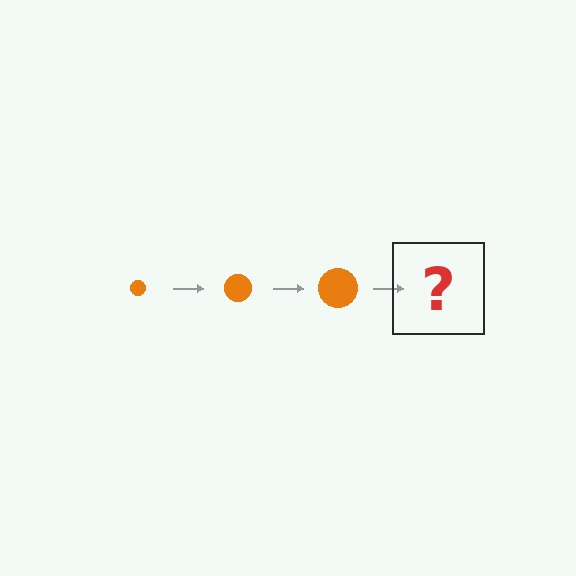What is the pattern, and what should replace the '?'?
The pattern is that the circle gets progressively larger each step. The '?' should be an orange circle, larger than the previous one.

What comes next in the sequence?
The next element should be an orange circle, larger than the previous one.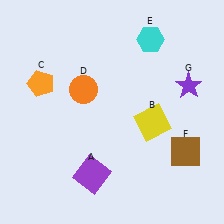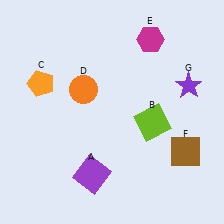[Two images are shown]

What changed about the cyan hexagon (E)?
In Image 1, E is cyan. In Image 2, it changed to magenta.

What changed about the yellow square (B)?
In Image 1, B is yellow. In Image 2, it changed to lime.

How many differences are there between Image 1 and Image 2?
There are 2 differences between the two images.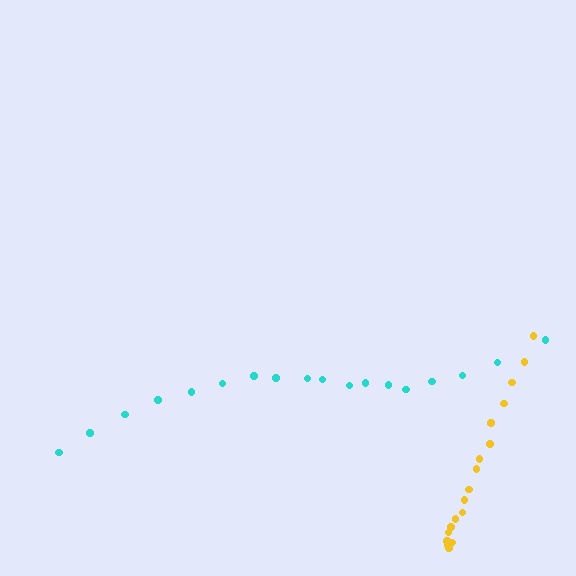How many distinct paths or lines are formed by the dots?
There are 2 distinct paths.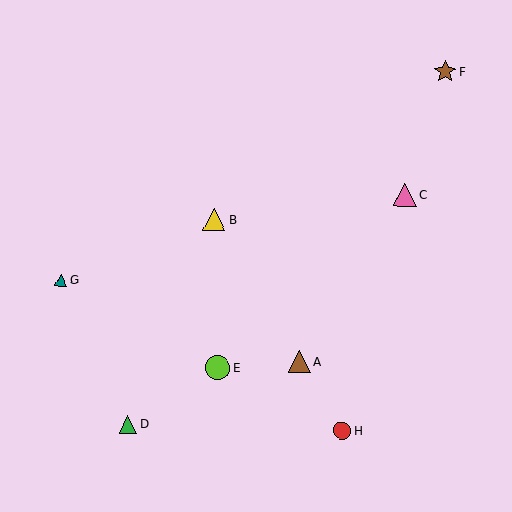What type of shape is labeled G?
Shape G is a teal triangle.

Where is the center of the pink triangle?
The center of the pink triangle is at (405, 195).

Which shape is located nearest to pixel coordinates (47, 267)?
The teal triangle (labeled G) at (61, 280) is nearest to that location.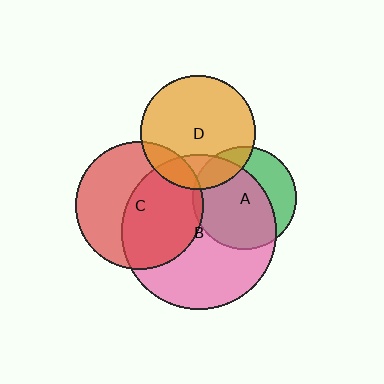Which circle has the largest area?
Circle B (pink).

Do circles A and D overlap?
Yes.